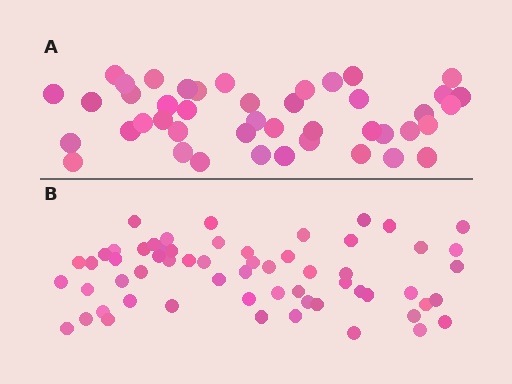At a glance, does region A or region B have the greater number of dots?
Region B (the bottom region) has more dots.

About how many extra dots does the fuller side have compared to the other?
Region B has approximately 15 more dots than region A.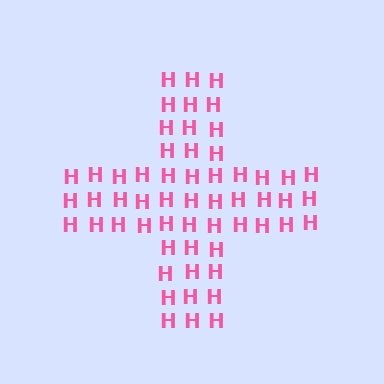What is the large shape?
The large shape is a cross.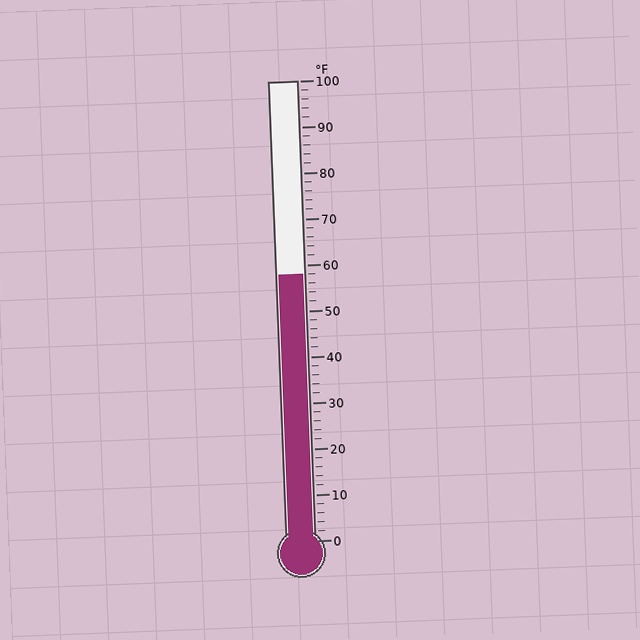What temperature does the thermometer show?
The thermometer shows approximately 58°F.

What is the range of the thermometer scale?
The thermometer scale ranges from 0°F to 100°F.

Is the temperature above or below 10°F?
The temperature is above 10°F.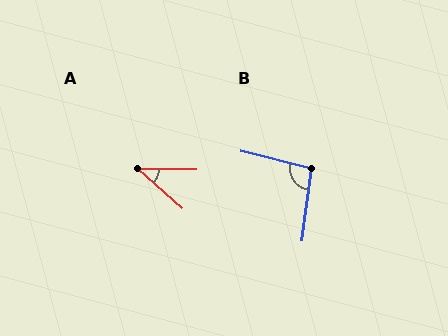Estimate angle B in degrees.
Approximately 97 degrees.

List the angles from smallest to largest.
A (42°), B (97°).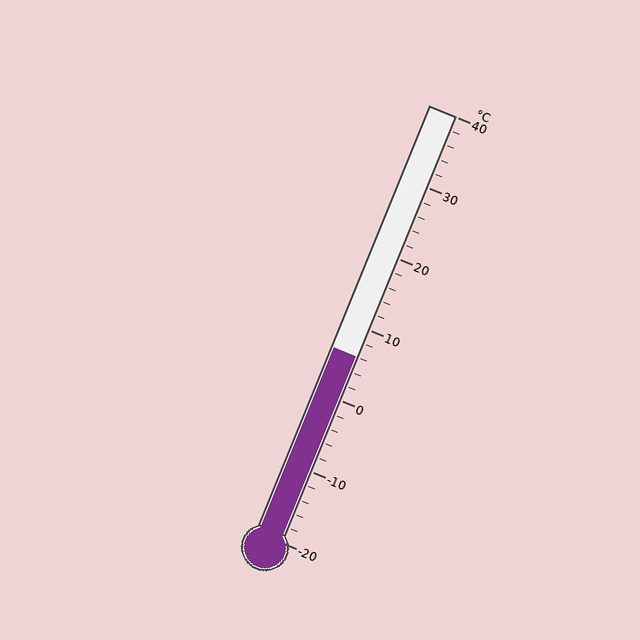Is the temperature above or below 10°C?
The temperature is below 10°C.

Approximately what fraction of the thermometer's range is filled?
The thermometer is filled to approximately 45% of its range.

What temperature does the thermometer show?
The thermometer shows approximately 6°C.